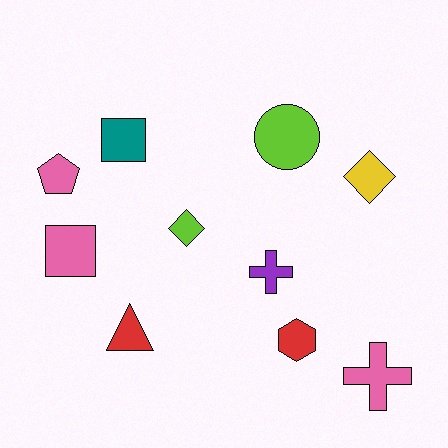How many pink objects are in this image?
There are 3 pink objects.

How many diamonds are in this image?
There are 2 diamonds.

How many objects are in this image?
There are 10 objects.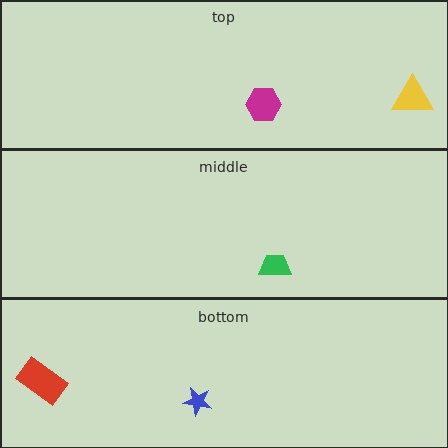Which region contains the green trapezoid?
The middle region.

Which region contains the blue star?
The bottom region.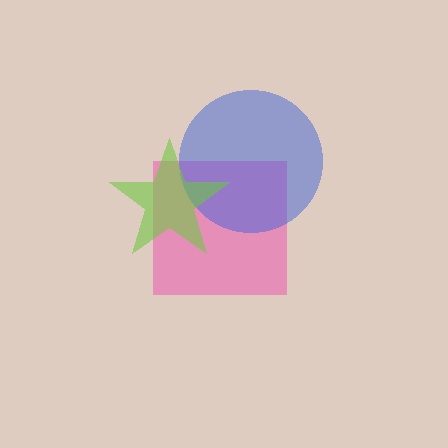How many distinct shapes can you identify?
There are 3 distinct shapes: a pink square, a blue circle, a lime star.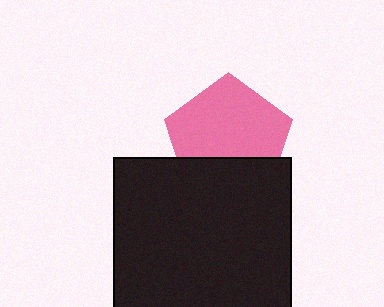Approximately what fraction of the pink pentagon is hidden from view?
Roughly 32% of the pink pentagon is hidden behind the black square.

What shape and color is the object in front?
The object in front is a black square.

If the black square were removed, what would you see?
You would see the complete pink pentagon.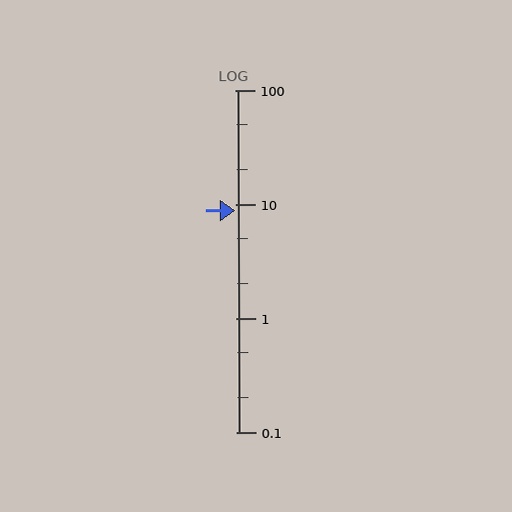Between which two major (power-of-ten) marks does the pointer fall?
The pointer is between 1 and 10.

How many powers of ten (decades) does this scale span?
The scale spans 3 decades, from 0.1 to 100.